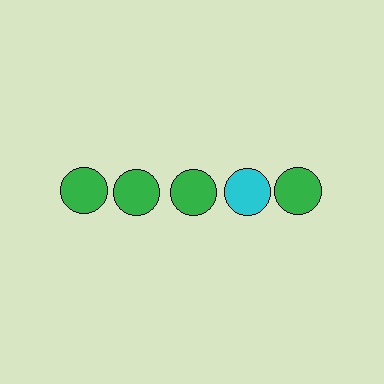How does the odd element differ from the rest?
It has a different color: cyan instead of green.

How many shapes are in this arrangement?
There are 5 shapes arranged in a grid pattern.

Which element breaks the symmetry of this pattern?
The cyan circle in the top row, second from right column breaks the symmetry. All other shapes are green circles.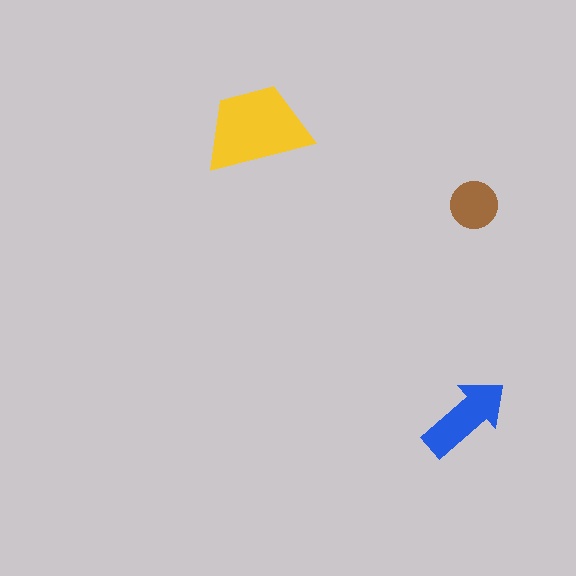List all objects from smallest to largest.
The brown circle, the blue arrow, the yellow trapezoid.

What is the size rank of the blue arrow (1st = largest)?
2nd.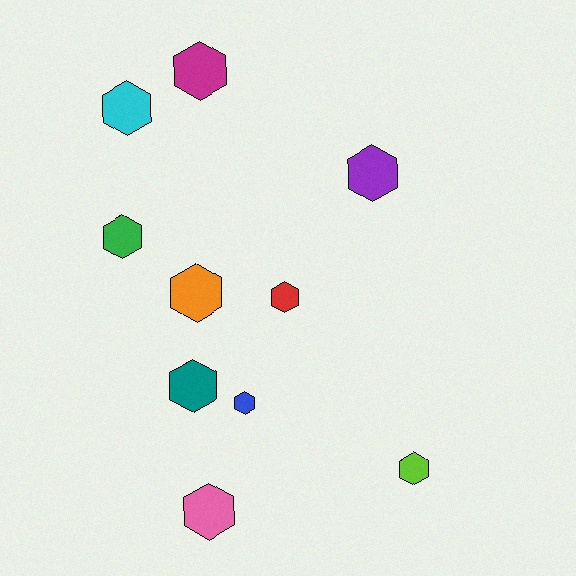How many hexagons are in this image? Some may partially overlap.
There are 10 hexagons.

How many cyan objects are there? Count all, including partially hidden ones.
There is 1 cyan object.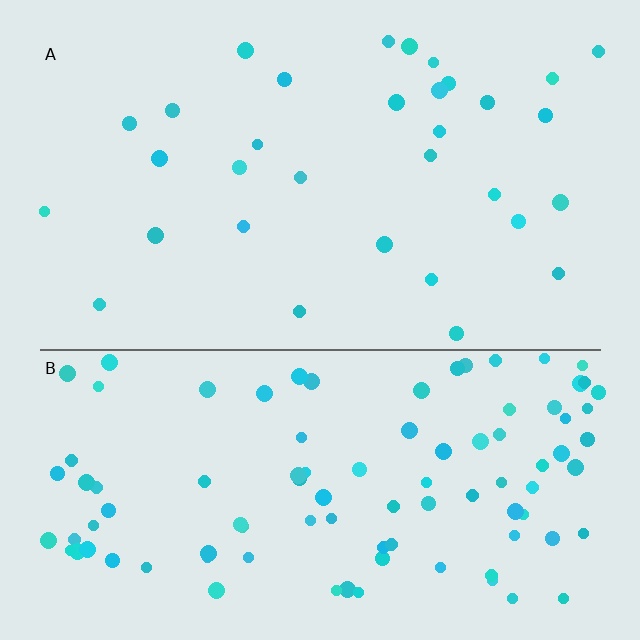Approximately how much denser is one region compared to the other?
Approximately 3.1× — region B over region A.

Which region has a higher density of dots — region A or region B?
B (the bottom).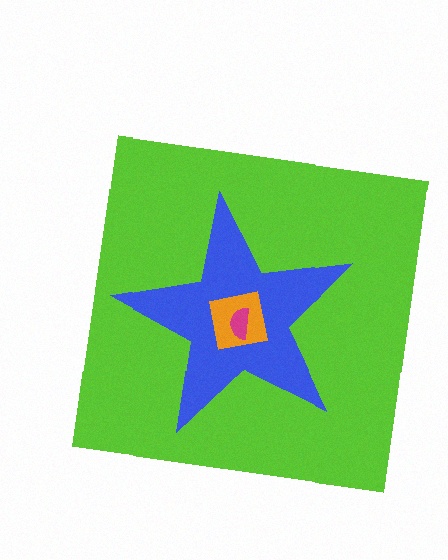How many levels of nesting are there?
4.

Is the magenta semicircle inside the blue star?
Yes.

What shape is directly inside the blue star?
The orange square.